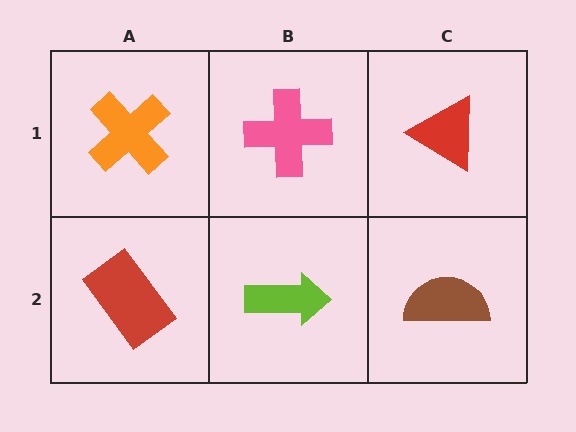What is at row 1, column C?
A red triangle.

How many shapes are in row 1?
3 shapes.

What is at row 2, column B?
A lime arrow.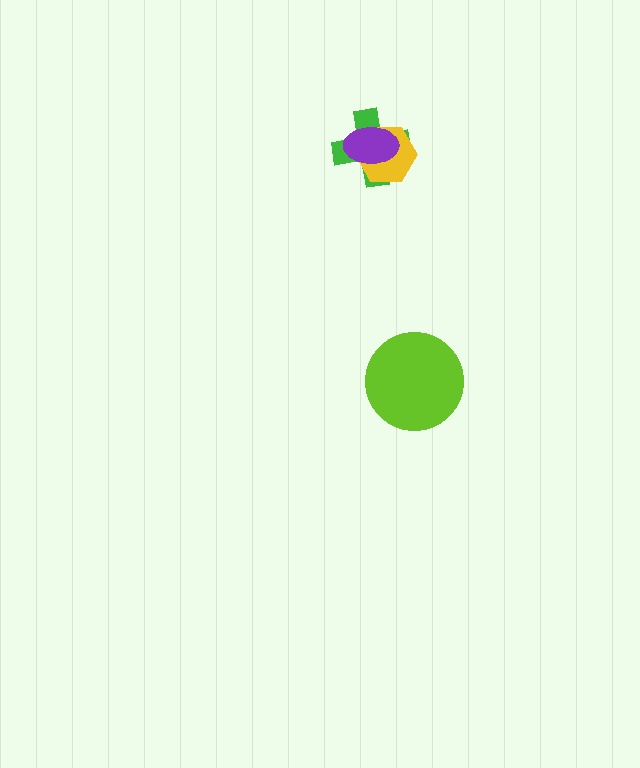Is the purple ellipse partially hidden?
No, no other shape covers it.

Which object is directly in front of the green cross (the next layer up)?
The yellow hexagon is directly in front of the green cross.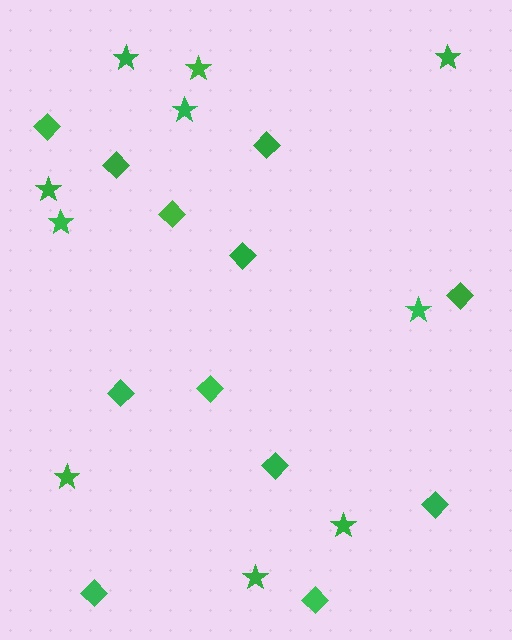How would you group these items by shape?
There are 2 groups: one group of diamonds (12) and one group of stars (10).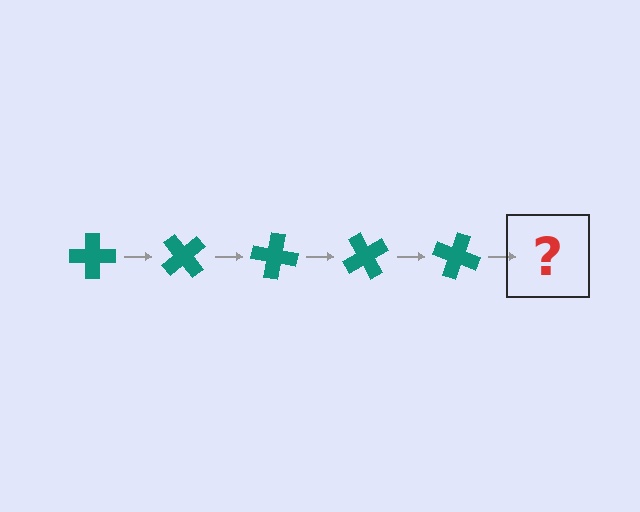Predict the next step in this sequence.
The next step is a teal cross rotated 250 degrees.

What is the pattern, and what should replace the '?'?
The pattern is that the cross rotates 50 degrees each step. The '?' should be a teal cross rotated 250 degrees.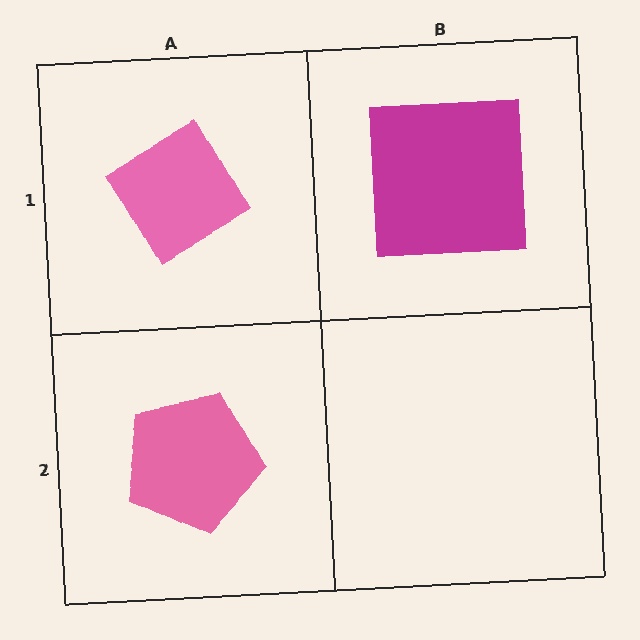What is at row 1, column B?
A magenta square.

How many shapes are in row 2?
1 shape.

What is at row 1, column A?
A pink diamond.